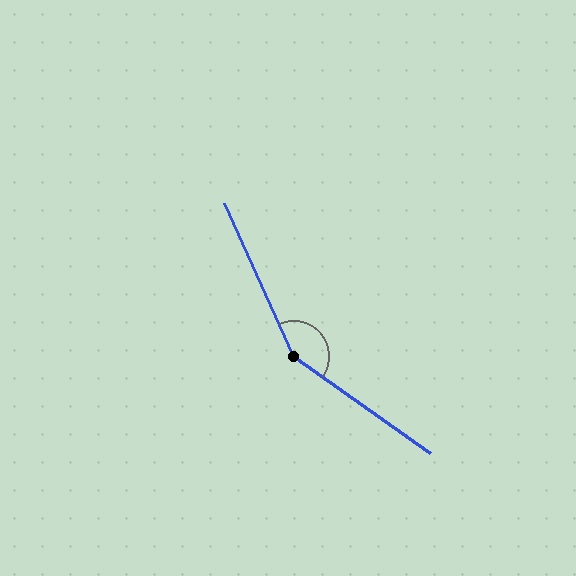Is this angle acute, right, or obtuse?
It is obtuse.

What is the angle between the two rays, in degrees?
Approximately 150 degrees.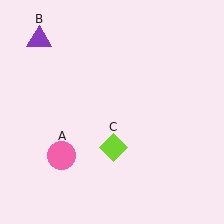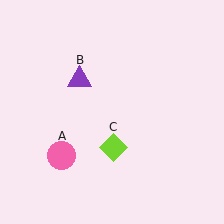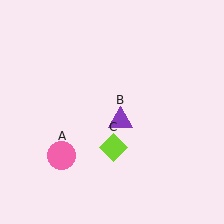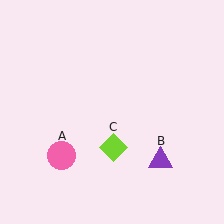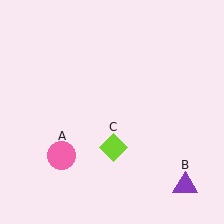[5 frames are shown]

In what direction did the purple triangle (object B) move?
The purple triangle (object B) moved down and to the right.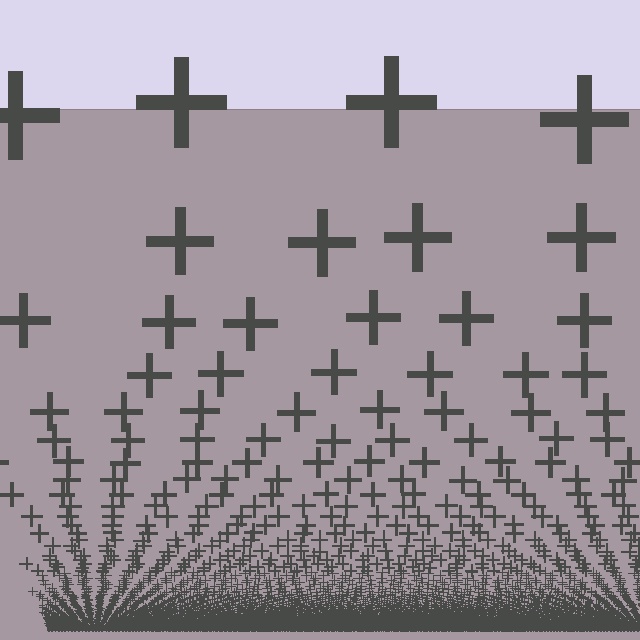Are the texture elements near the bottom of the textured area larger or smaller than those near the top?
Smaller. The gradient is inverted — elements near the bottom are smaller and denser.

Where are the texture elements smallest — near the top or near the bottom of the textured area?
Near the bottom.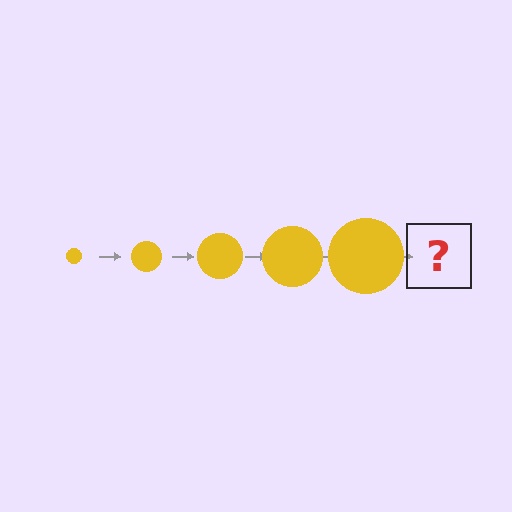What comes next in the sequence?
The next element should be a yellow circle, larger than the previous one.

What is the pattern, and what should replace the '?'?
The pattern is that the circle gets progressively larger each step. The '?' should be a yellow circle, larger than the previous one.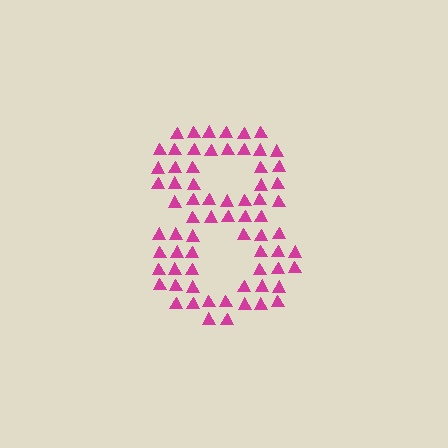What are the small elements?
The small elements are triangles.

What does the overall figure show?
The overall figure shows the digit 8.